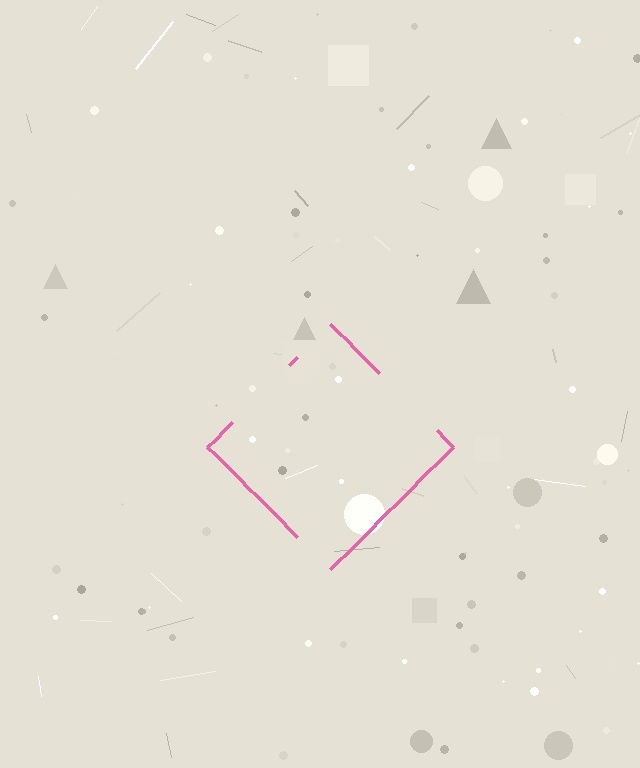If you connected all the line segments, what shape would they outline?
They would outline a diamond.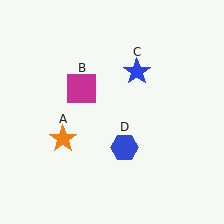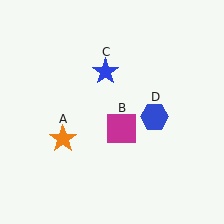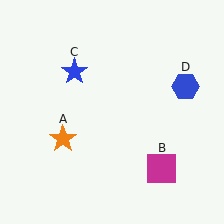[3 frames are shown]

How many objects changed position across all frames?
3 objects changed position: magenta square (object B), blue star (object C), blue hexagon (object D).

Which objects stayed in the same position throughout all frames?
Orange star (object A) remained stationary.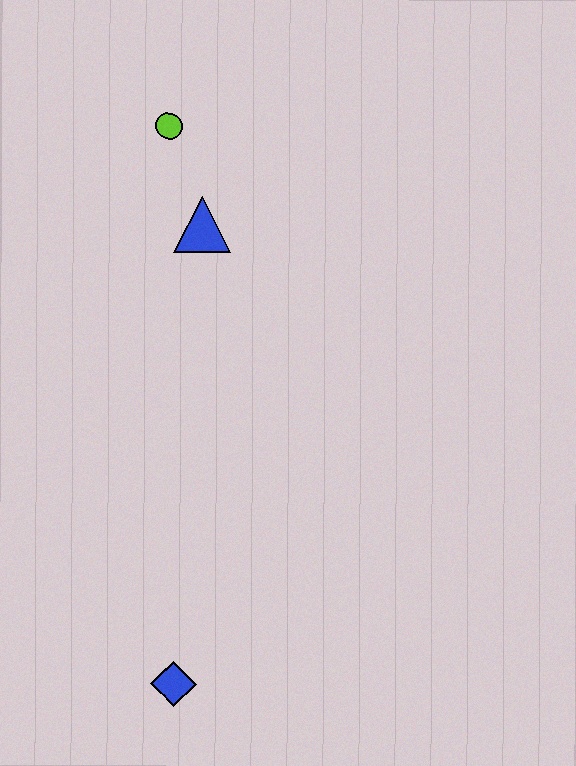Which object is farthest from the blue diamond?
The lime circle is farthest from the blue diamond.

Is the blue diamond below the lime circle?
Yes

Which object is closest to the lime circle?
The blue triangle is closest to the lime circle.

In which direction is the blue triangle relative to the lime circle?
The blue triangle is below the lime circle.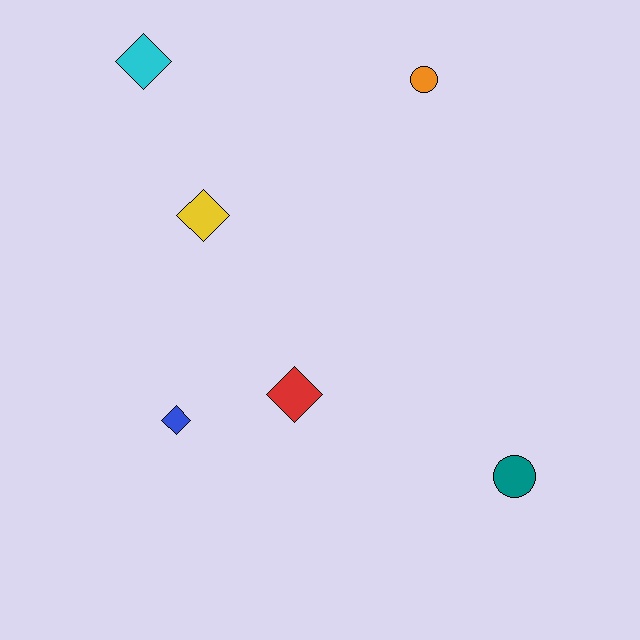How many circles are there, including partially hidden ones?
There are 2 circles.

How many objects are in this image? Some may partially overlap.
There are 6 objects.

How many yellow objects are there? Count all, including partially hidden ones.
There is 1 yellow object.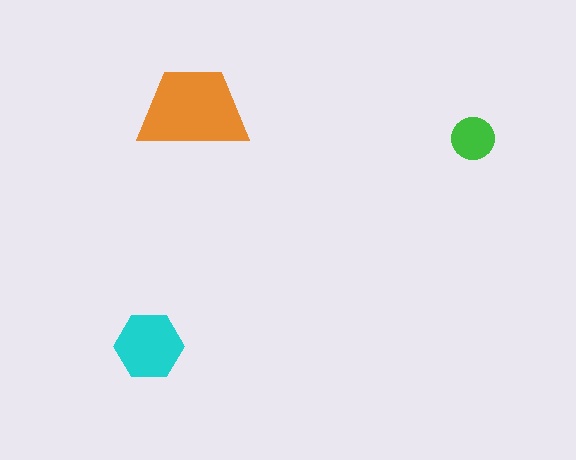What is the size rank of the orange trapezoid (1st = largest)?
1st.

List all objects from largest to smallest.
The orange trapezoid, the cyan hexagon, the green circle.